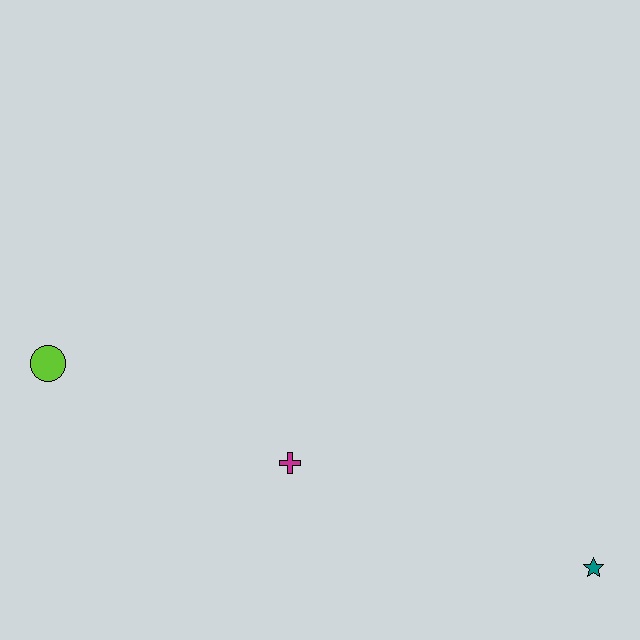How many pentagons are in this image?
There are no pentagons.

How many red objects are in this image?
There are no red objects.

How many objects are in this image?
There are 3 objects.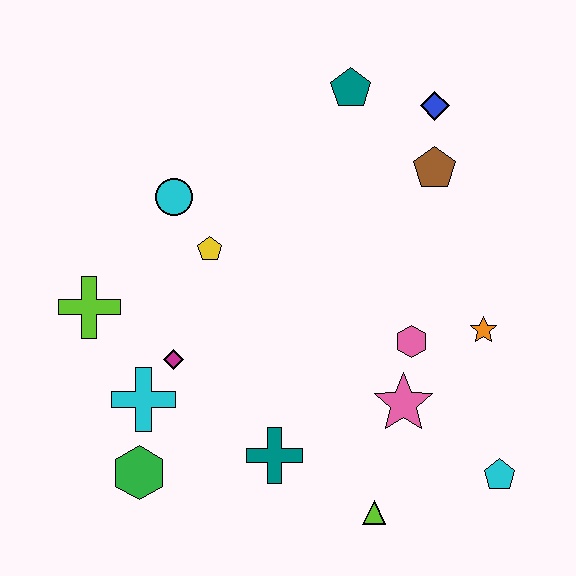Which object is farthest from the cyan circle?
The cyan pentagon is farthest from the cyan circle.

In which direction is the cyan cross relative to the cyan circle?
The cyan cross is below the cyan circle.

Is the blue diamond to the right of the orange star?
No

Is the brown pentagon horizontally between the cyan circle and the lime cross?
No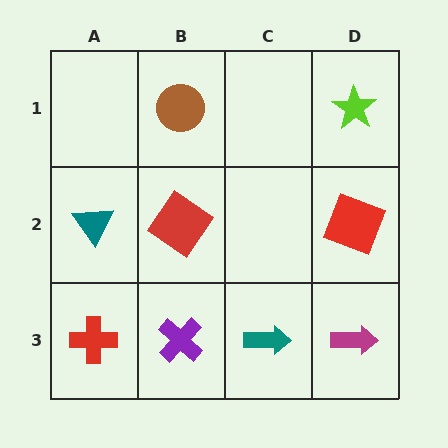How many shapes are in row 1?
2 shapes.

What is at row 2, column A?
A teal triangle.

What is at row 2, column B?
A red diamond.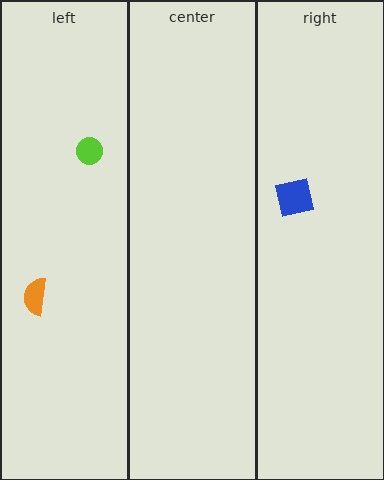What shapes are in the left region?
The orange semicircle, the lime circle.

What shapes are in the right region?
The blue square.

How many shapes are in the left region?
2.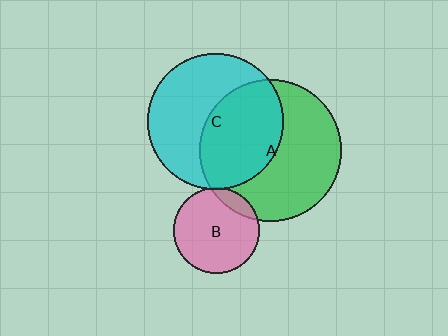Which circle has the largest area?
Circle A (green).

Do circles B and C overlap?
Yes.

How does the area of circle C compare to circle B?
Approximately 2.5 times.